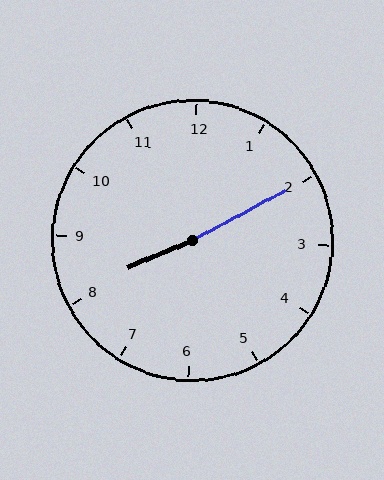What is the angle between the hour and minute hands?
Approximately 175 degrees.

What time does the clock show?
8:10.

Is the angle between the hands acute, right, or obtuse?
It is obtuse.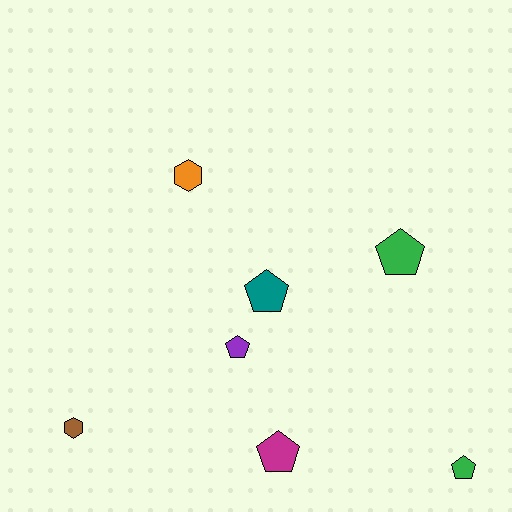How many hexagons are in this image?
There are 2 hexagons.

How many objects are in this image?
There are 7 objects.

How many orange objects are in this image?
There is 1 orange object.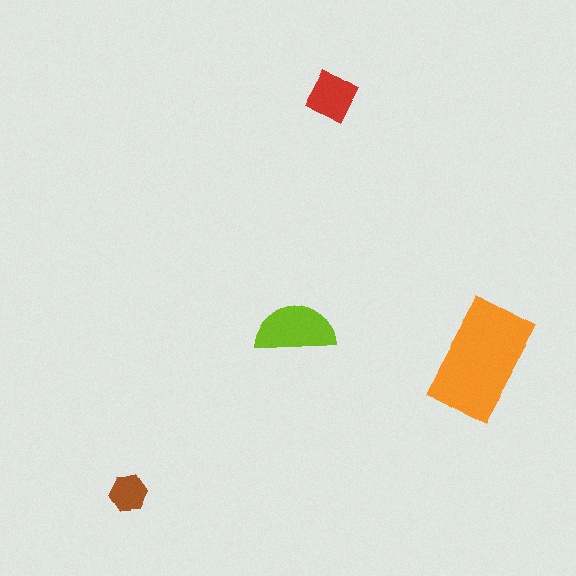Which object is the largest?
The orange rectangle.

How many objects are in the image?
There are 4 objects in the image.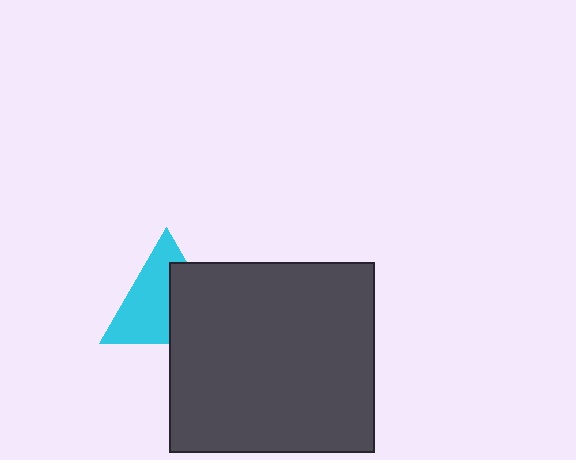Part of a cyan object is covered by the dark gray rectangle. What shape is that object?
It is a triangle.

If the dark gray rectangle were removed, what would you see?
You would see the complete cyan triangle.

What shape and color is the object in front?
The object in front is a dark gray rectangle.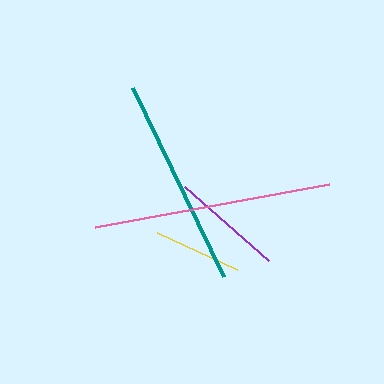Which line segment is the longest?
The pink line is the longest at approximately 239 pixels.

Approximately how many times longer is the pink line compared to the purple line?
The pink line is approximately 2.1 times the length of the purple line.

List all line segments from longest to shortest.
From longest to shortest: pink, teal, purple, yellow.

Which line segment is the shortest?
The yellow line is the shortest at approximately 89 pixels.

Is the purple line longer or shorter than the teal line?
The teal line is longer than the purple line.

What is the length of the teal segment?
The teal segment is approximately 210 pixels long.